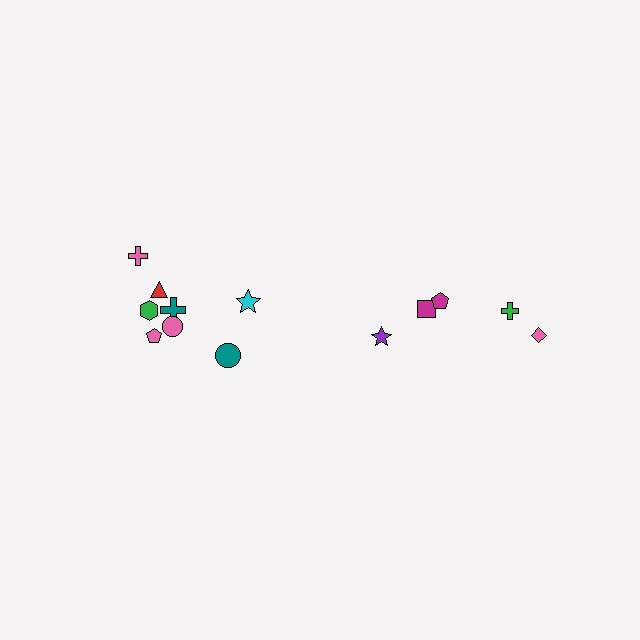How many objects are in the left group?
There are 8 objects.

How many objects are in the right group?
There are 5 objects.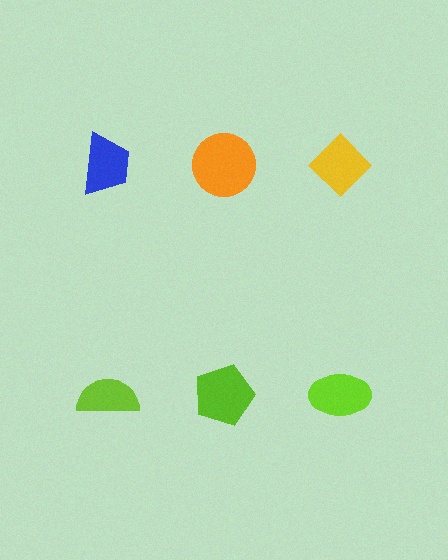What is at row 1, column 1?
A blue trapezoid.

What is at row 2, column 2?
A lime pentagon.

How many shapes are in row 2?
3 shapes.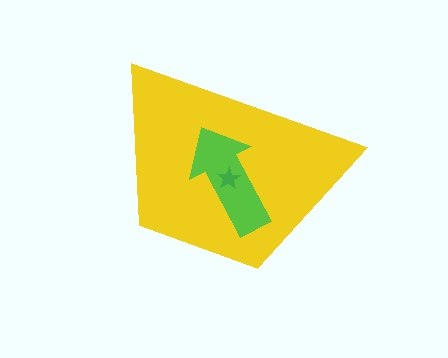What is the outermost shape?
The yellow trapezoid.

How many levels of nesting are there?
3.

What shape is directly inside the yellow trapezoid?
The lime arrow.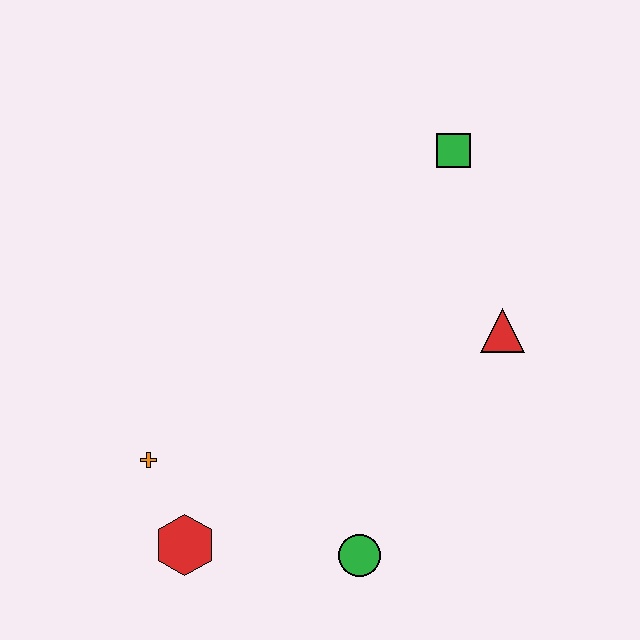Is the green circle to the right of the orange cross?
Yes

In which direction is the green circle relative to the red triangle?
The green circle is below the red triangle.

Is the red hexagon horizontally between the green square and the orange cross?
Yes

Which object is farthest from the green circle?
The green square is farthest from the green circle.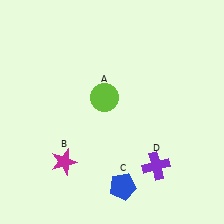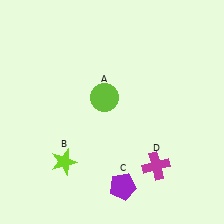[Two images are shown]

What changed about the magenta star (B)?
In Image 1, B is magenta. In Image 2, it changed to lime.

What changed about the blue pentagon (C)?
In Image 1, C is blue. In Image 2, it changed to purple.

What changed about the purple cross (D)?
In Image 1, D is purple. In Image 2, it changed to magenta.